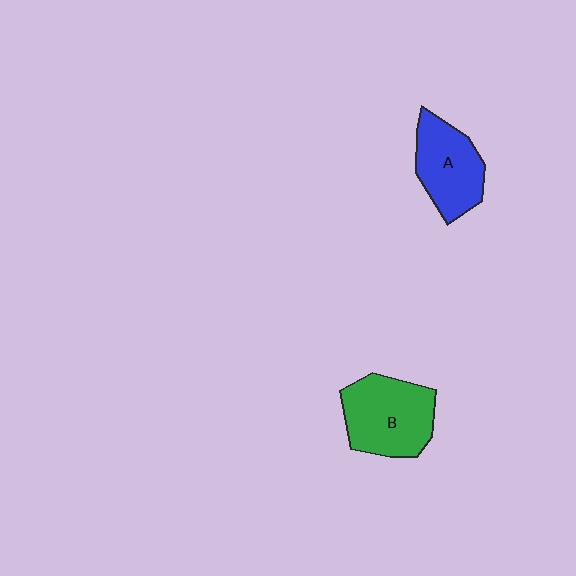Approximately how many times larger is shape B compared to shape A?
Approximately 1.2 times.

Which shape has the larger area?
Shape B (green).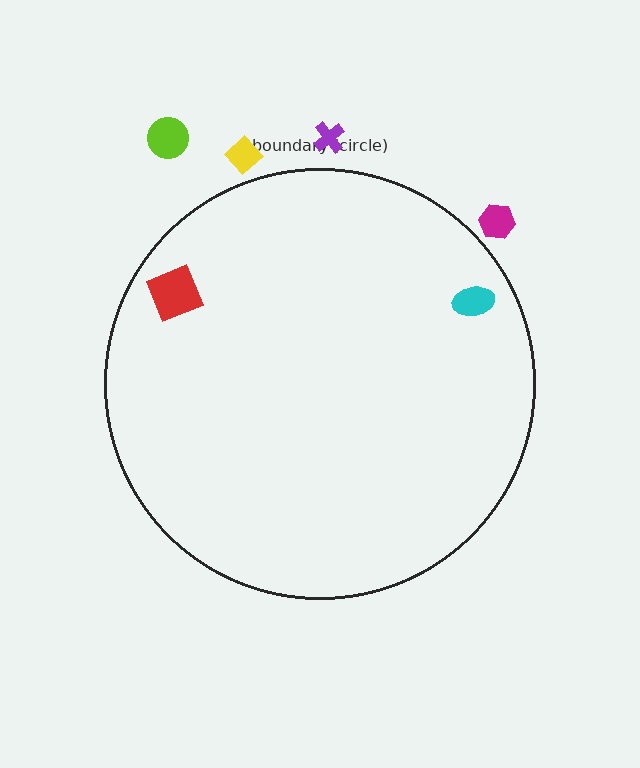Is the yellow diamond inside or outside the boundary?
Outside.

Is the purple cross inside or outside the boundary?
Outside.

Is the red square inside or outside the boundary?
Inside.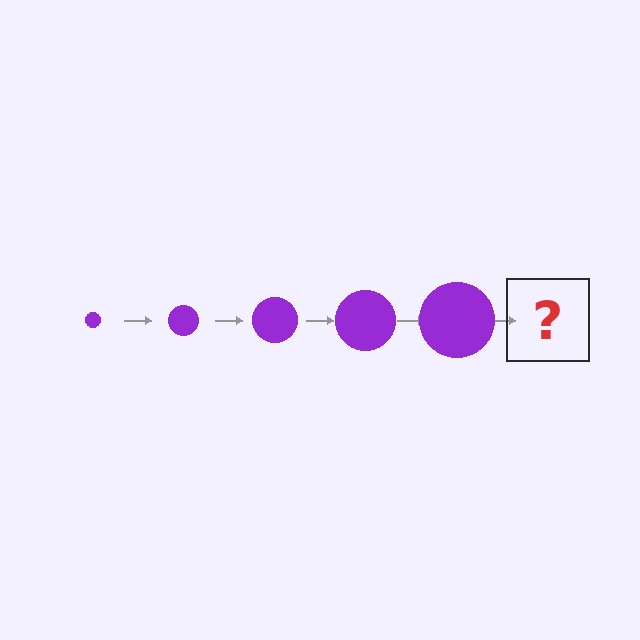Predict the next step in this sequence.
The next step is a purple circle, larger than the previous one.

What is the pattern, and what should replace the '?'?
The pattern is that the circle gets progressively larger each step. The '?' should be a purple circle, larger than the previous one.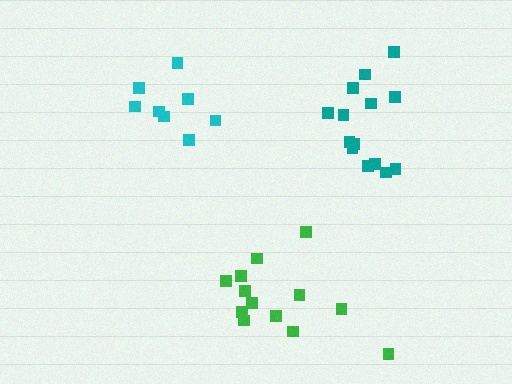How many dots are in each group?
Group 1: 13 dots, Group 2: 8 dots, Group 3: 14 dots (35 total).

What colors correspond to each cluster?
The clusters are colored: green, cyan, teal.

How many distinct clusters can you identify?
There are 3 distinct clusters.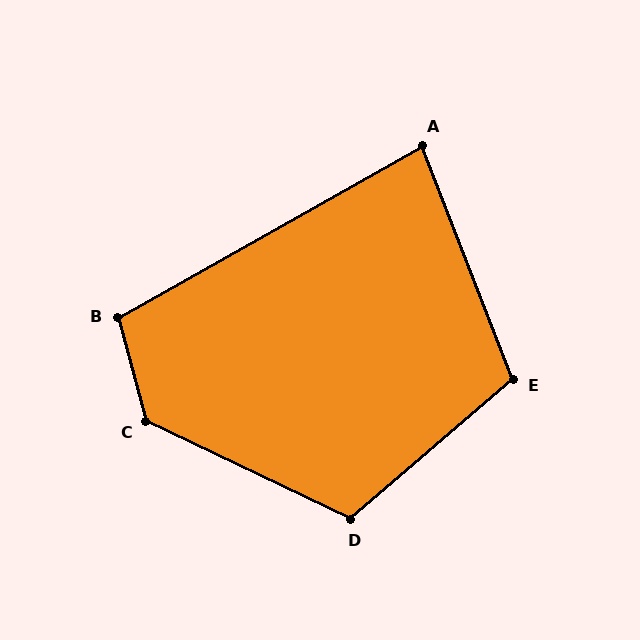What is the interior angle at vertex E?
Approximately 110 degrees (obtuse).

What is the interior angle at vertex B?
Approximately 105 degrees (obtuse).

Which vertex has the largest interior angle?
C, at approximately 130 degrees.